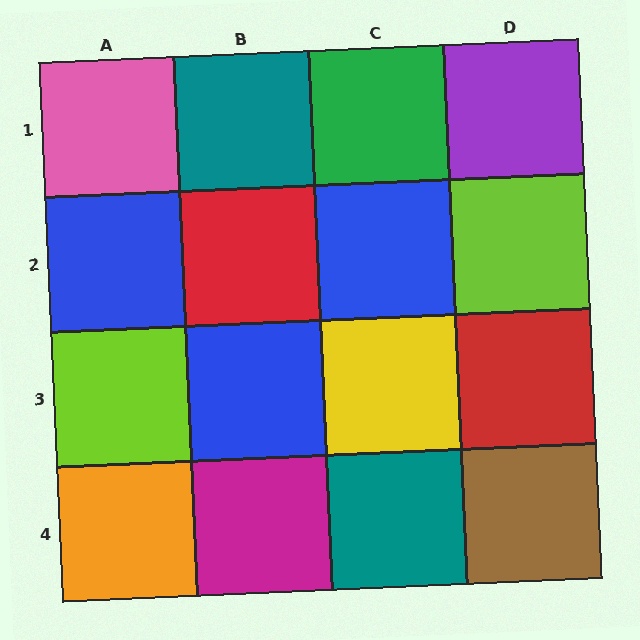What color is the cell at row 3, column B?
Blue.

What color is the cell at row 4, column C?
Teal.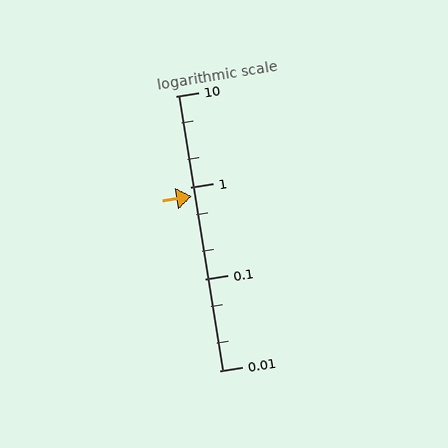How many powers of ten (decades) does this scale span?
The scale spans 3 decades, from 0.01 to 10.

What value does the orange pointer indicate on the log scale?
The pointer indicates approximately 0.8.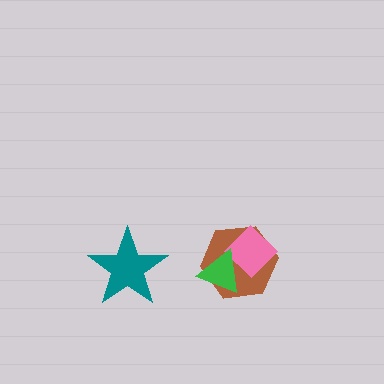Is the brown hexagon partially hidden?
Yes, it is partially covered by another shape.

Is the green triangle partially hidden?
No, no other shape covers it.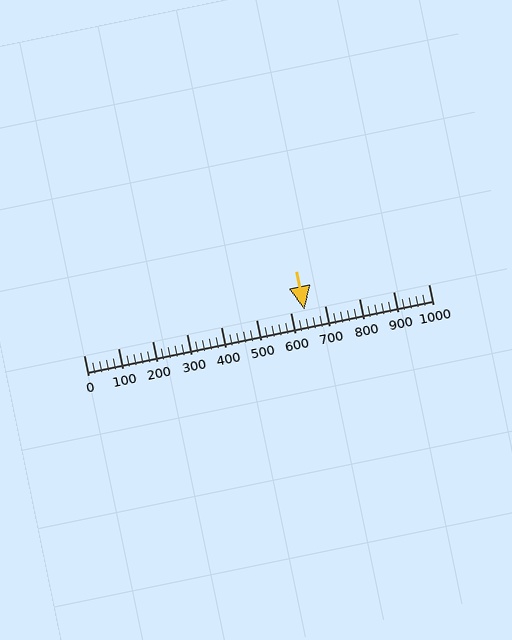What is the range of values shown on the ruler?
The ruler shows values from 0 to 1000.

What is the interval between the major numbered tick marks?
The major tick marks are spaced 100 units apart.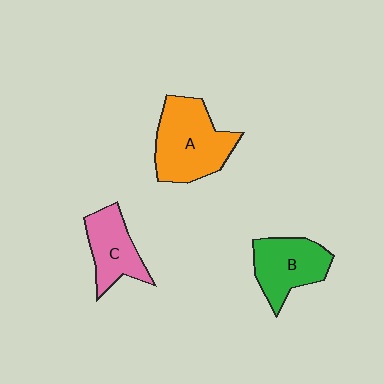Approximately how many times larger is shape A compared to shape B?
Approximately 1.3 times.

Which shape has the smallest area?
Shape C (pink).